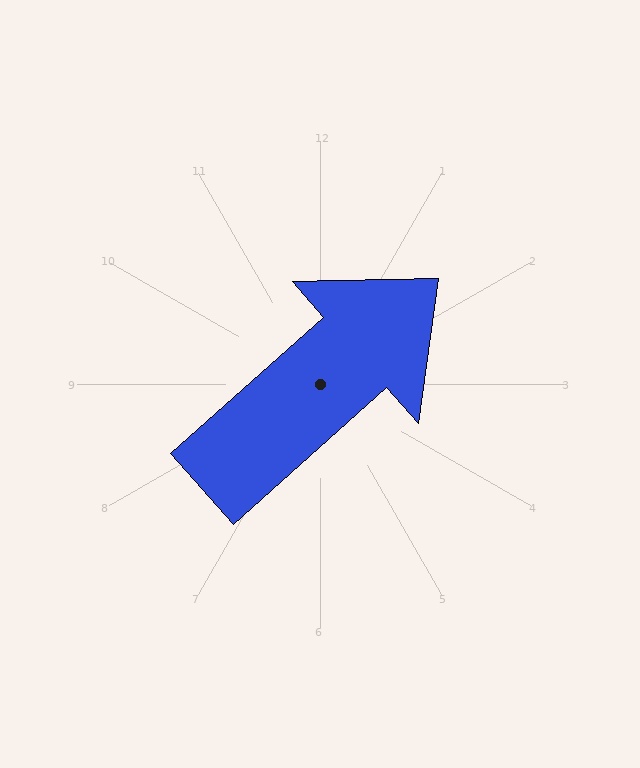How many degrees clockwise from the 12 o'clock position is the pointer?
Approximately 48 degrees.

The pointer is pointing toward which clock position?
Roughly 2 o'clock.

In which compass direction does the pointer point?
Northeast.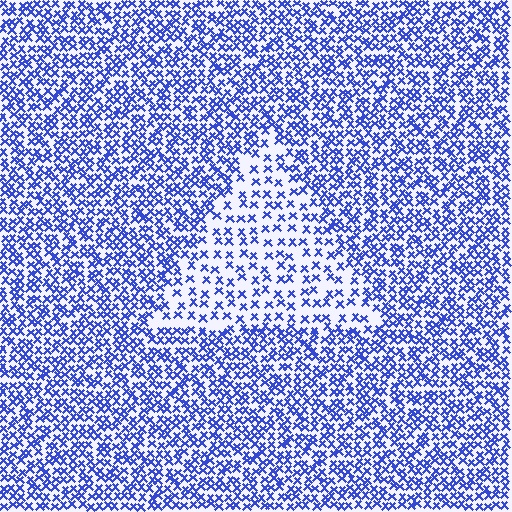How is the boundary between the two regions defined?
The boundary is defined by a change in element density (approximately 2.1x ratio). All elements are the same color, size, and shape.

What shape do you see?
I see a triangle.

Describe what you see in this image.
The image contains small blue elements arranged at two different densities. A triangle-shaped region is visible where the elements are less densely packed than the surrounding area.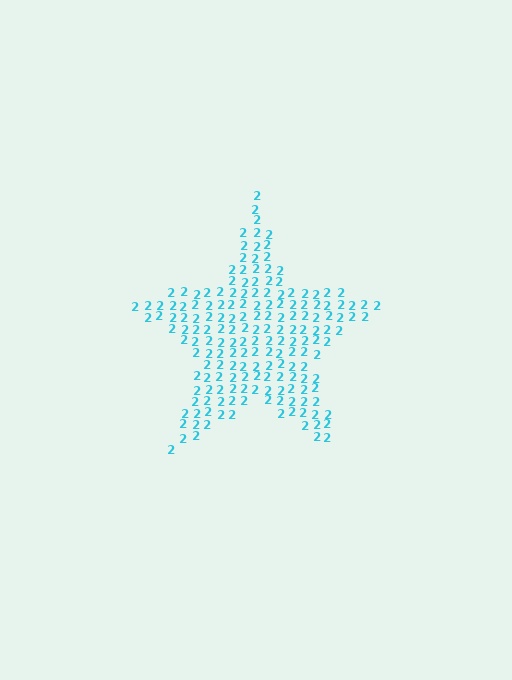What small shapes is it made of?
It is made of small digit 2's.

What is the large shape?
The large shape is a star.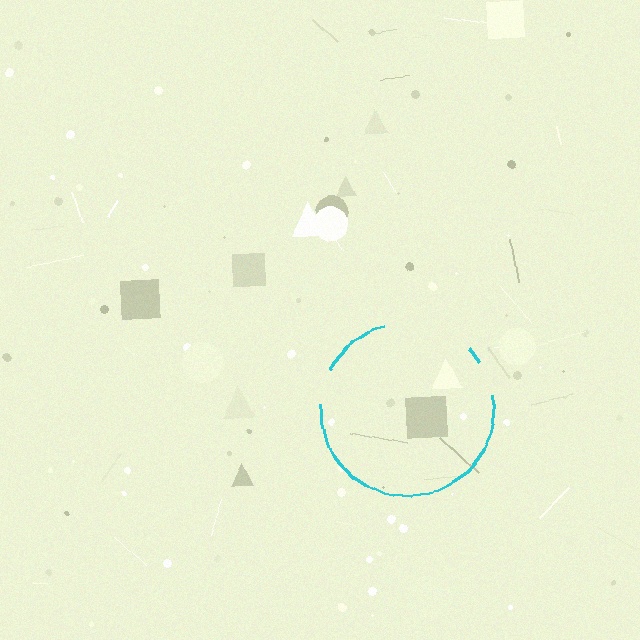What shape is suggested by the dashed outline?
The dashed outline suggests a circle.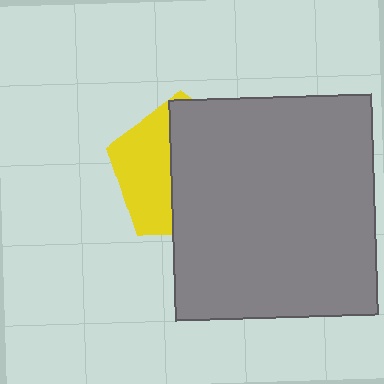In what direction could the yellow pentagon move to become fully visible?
The yellow pentagon could move left. That would shift it out from behind the gray rectangle entirely.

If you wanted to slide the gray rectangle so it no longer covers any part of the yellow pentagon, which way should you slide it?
Slide it right — that is the most direct way to separate the two shapes.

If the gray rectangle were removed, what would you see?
You would see the complete yellow pentagon.